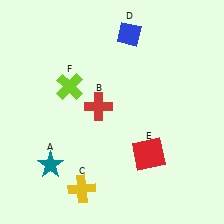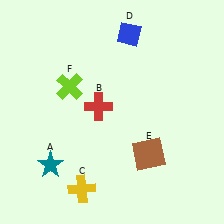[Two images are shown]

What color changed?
The square (E) changed from red in Image 1 to brown in Image 2.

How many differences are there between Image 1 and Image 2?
There is 1 difference between the two images.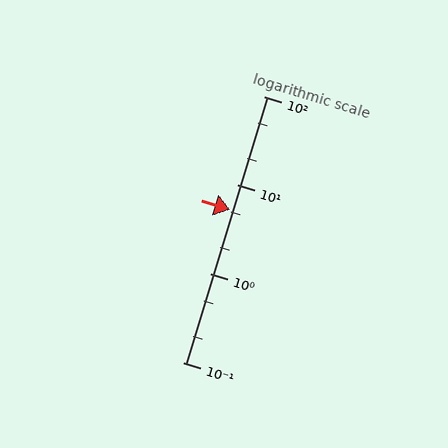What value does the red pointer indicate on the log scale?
The pointer indicates approximately 5.2.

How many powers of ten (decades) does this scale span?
The scale spans 3 decades, from 0.1 to 100.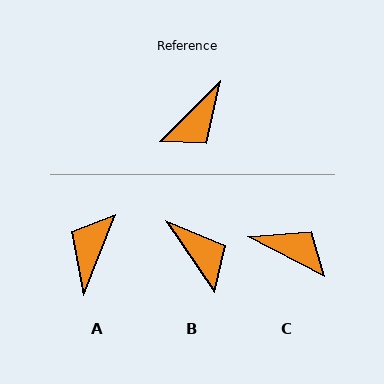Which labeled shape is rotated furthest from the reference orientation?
A, about 157 degrees away.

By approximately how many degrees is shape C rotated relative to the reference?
Approximately 108 degrees counter-clockwise.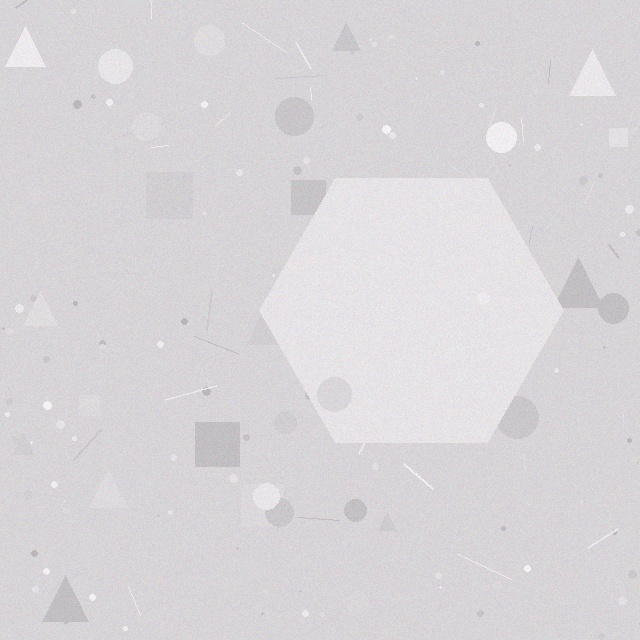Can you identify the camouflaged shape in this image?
The camouflaged shape is a hexagon.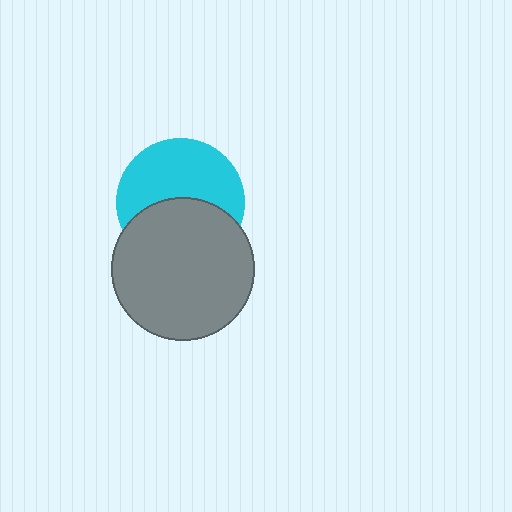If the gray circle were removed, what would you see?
You would see the complete cyan circle.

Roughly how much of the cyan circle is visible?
About half of it is visible (roughly 55%).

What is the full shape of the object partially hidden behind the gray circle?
The partially hidden object is a cyan circle.